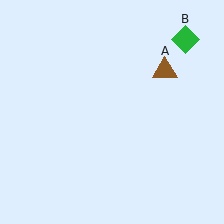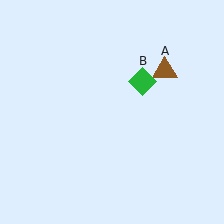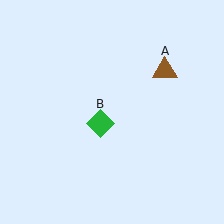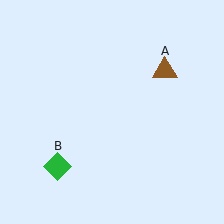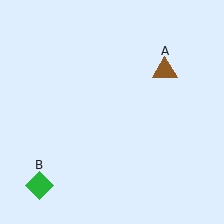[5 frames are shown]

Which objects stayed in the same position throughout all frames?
Brown triangle (object A) remained stationary.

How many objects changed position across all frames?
1 object changed position: green diamond (object B).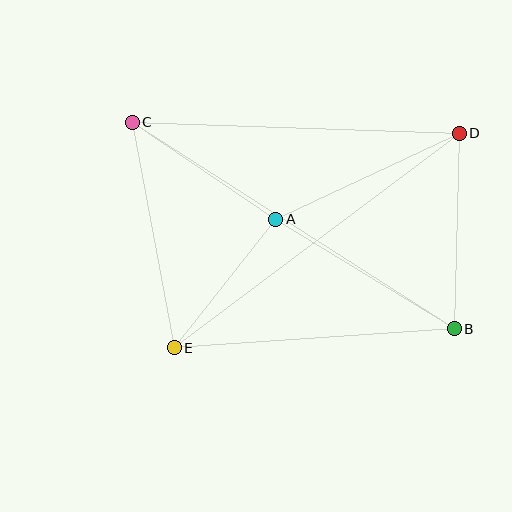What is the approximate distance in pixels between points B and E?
The distance between B and E is approximately 281 pixels.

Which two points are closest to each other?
Points A and E are closest to each other.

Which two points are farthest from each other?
Points B and C are farthest from each other.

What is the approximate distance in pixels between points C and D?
The distance between C and D is approximately 327 pixels.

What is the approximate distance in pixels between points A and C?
The distance between A and C is approximately 174 pixels.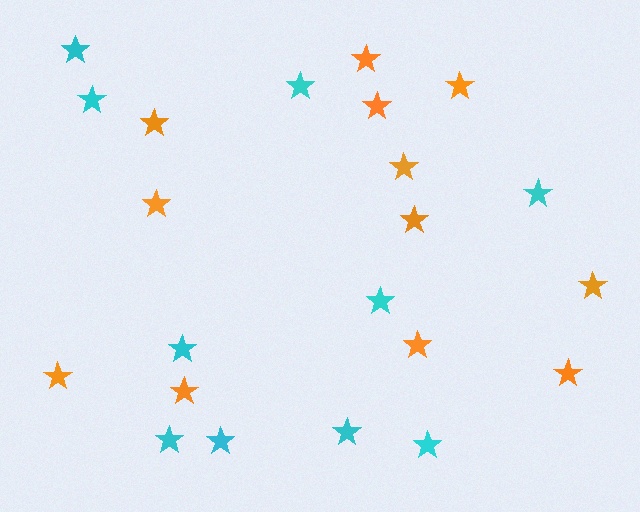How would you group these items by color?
There are 2 groups: one group of cyan stars (10) and one group of orange stars (12).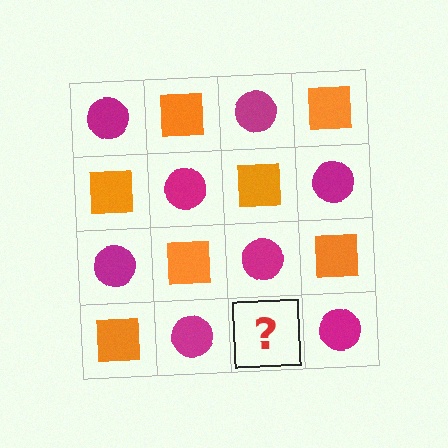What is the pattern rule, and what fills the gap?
The rule is that it alternates magenta circle and orange square in a checkerboard pattern. The gap should be filled with an orange square.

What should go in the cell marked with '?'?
The missing cell should contain an orange square.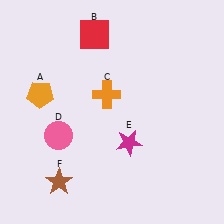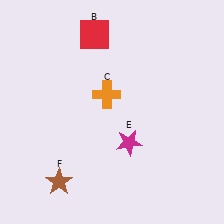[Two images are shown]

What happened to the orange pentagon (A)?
The orange pentagon (A) was removed in Image 2. It was in the top-left area of Image 1.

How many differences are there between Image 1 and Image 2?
There are 2 differences between the two images.